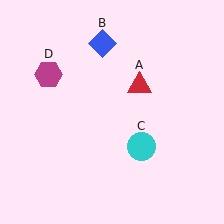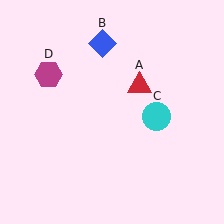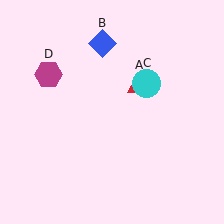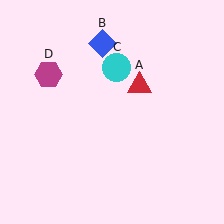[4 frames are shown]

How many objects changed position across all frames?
1 object changed position: cyan circle (object C).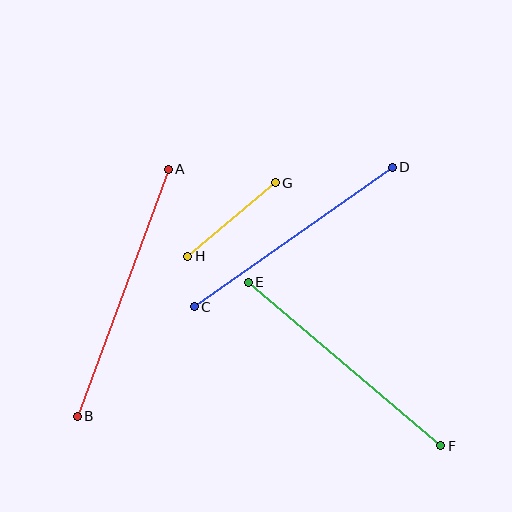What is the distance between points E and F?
The distance is approximately 252 pixels.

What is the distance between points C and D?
The distance is approximately 242 pixels.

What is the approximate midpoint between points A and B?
The midpoint is at approximately (123, 293) pixels.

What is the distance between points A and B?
The distance is approximately 264 pixels.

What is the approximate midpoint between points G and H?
The midpoint is at approximately (232, 220) pixels.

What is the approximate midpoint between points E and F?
The midpoint is at approximately (345, 364) pixels.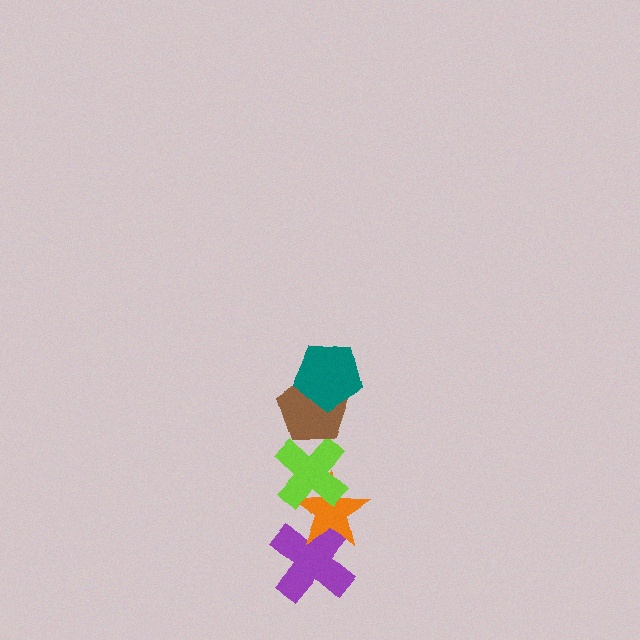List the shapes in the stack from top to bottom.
From top to bottom: the teal pentagon, the brown pentagon, the lime cross, the orange star, the purple cross.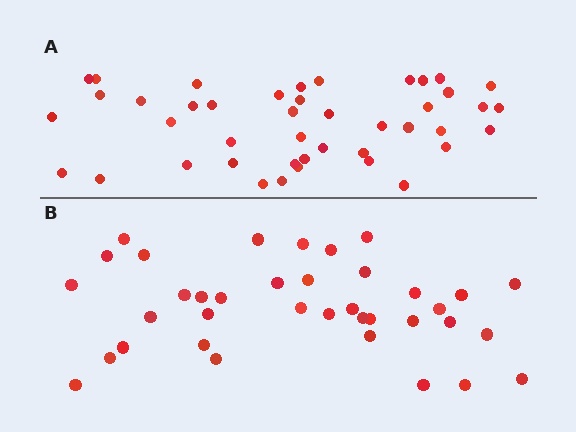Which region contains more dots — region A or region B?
Region A (the top region) has more dots.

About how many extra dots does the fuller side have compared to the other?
Region A has about 6 more dots than region B.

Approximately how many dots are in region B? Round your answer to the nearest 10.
About 40 dots. (The exact count is 37, which rounds to 40.)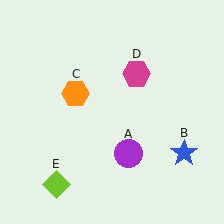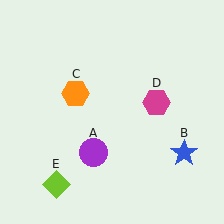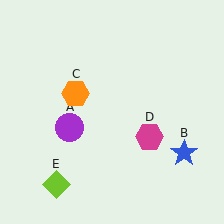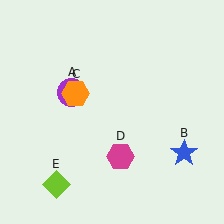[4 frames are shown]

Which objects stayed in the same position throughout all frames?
Blue star (object B) and orange hexagon (object C) and lime diamond (object E) remained stationary.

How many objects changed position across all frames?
2 objects changed position: purple circle (object A), magenta hexagon (object D).